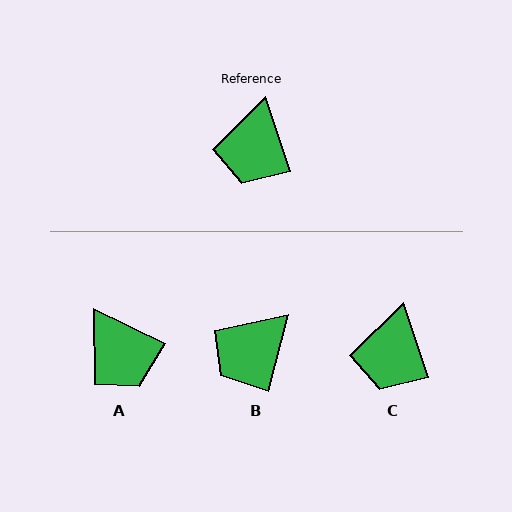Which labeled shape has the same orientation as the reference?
C.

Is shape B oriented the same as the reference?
No, it is off by about 33 degrees.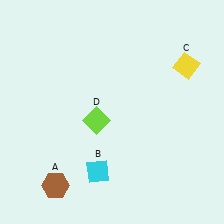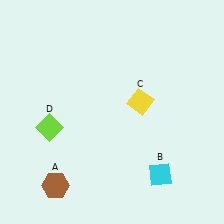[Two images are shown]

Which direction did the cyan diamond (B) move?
The cyan diamond (B) moved right.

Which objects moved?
The objects that moved are: the cyan diamond (B), the yellow diamond (C), the lime diamond (D).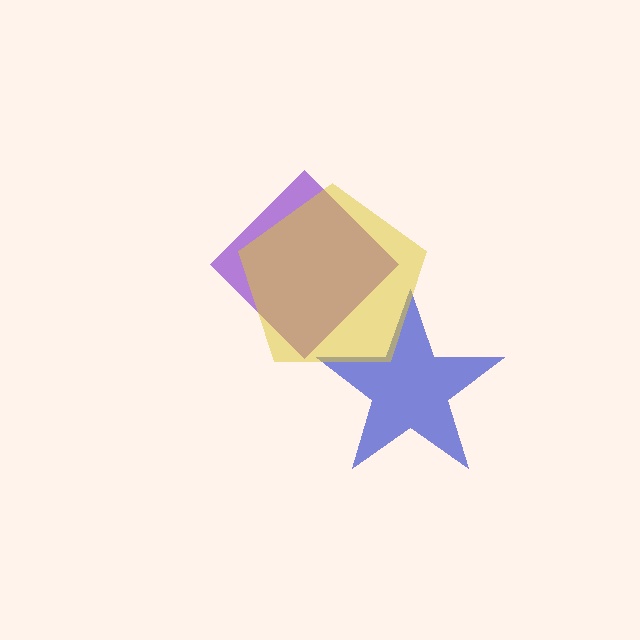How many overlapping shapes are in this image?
There are 3 overlapping shapes in the image.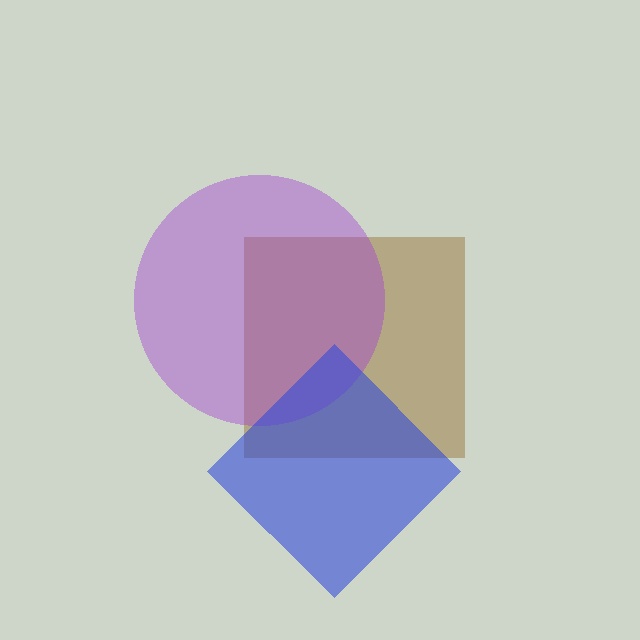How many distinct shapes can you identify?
There are 3 distinct shapes: a brown square, a purple circle, a blue diamond.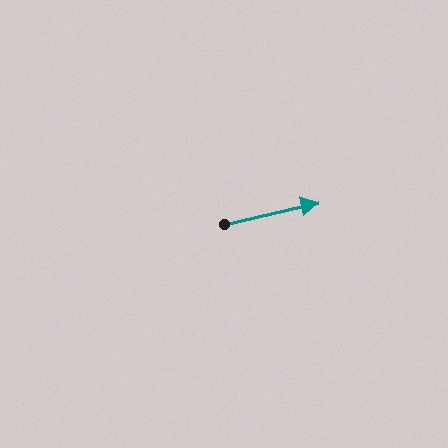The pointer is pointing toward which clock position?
Roughly 3 o'clock.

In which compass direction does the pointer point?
East.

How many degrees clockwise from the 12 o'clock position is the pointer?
Approximately 77 degrees.